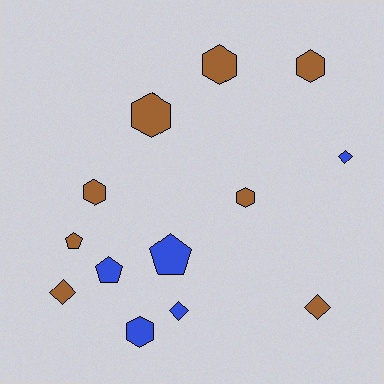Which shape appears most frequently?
Hexagon, with 6 objects.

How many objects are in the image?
There are 13 objects.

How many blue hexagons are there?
There is 1 blue hexagon.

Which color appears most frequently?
Brown, with 8 objects.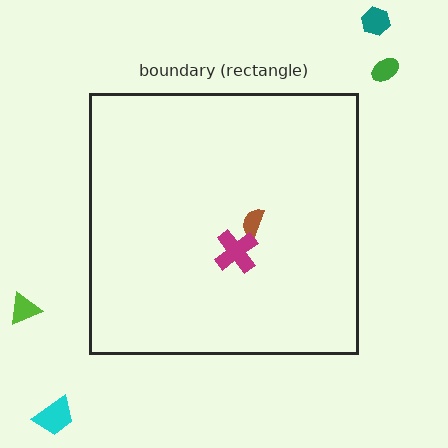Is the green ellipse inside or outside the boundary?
Outside.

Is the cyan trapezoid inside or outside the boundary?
Outside.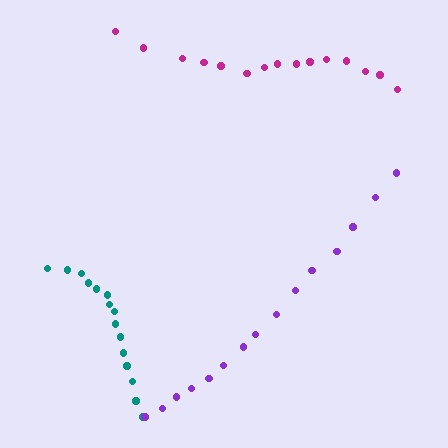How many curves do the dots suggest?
There are 3 distinct paths.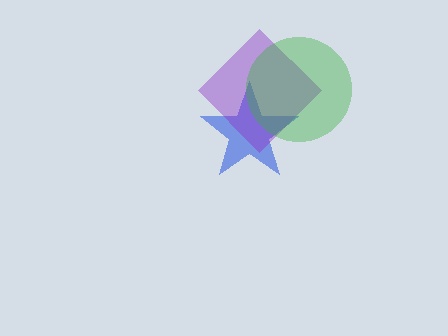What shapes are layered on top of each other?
The layered shapes are: a blue star, a purple diamond, a green circle.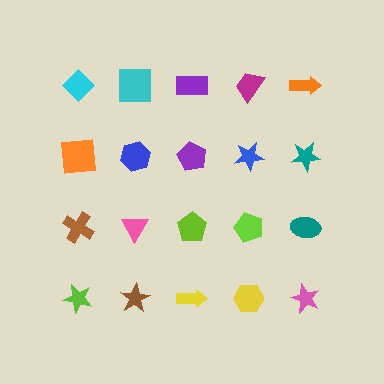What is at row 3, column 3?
A lime pentagon.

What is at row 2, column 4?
A blue star.